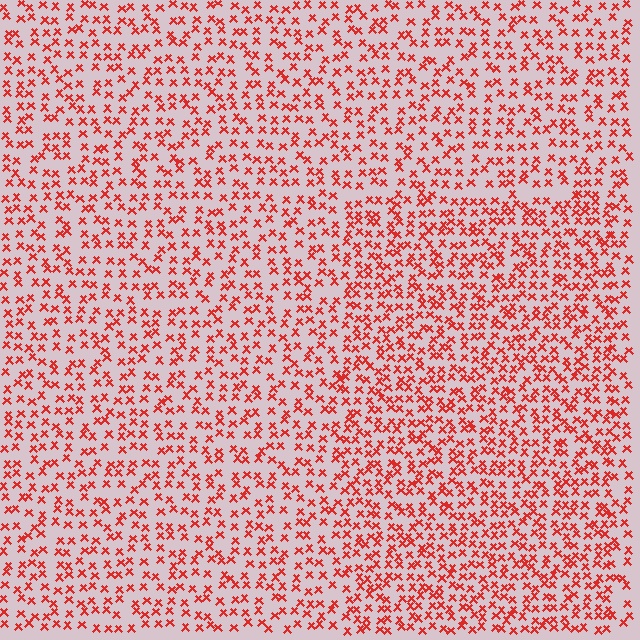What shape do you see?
I see a rectangle.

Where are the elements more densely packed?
The elements are more densely packed inside the rectangle boundary.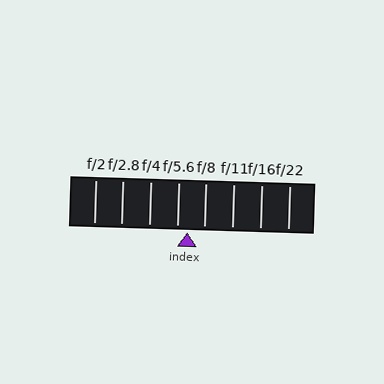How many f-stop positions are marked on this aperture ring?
There are 8 f-stop positions marked.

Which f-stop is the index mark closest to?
The index mark is closest to f/5.6.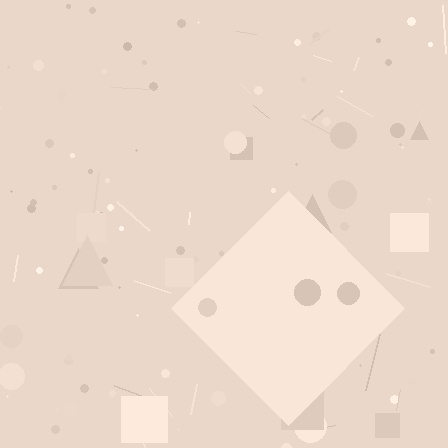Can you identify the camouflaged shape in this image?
The camouflaged shape is a diamond.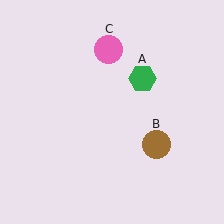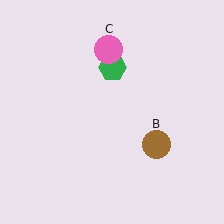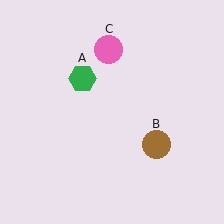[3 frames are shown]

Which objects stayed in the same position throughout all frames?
Brown circle (object B) and pink circle (object C) remained stationary.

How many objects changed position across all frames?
1 object changed position: green hexagon (object A).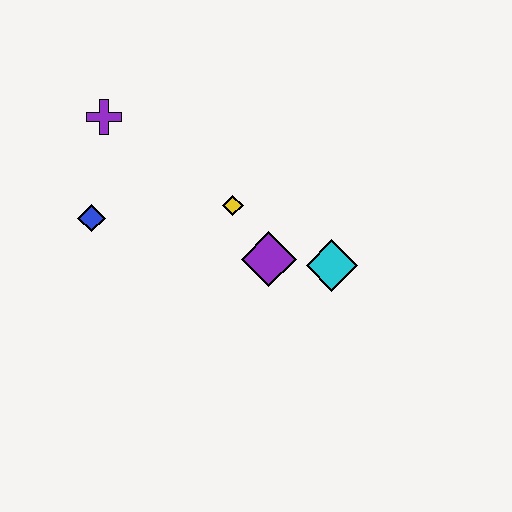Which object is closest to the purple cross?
The blue diamond is closest to the purple cross.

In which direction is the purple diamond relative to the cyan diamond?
The purple diamond is to the left of the cyan diamond.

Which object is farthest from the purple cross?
The cyan diamond is farthest from the purple cross.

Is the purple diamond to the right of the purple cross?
Yes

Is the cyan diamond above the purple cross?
No